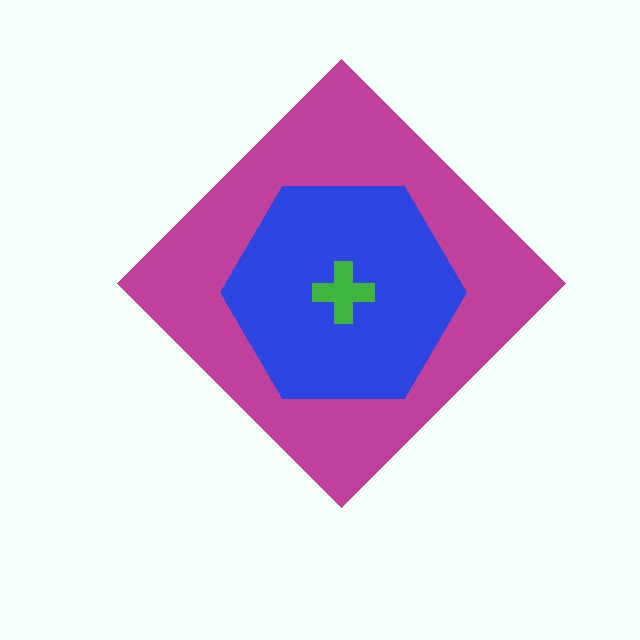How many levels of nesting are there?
3.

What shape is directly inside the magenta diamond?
The blue hexagon.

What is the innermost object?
The green cross.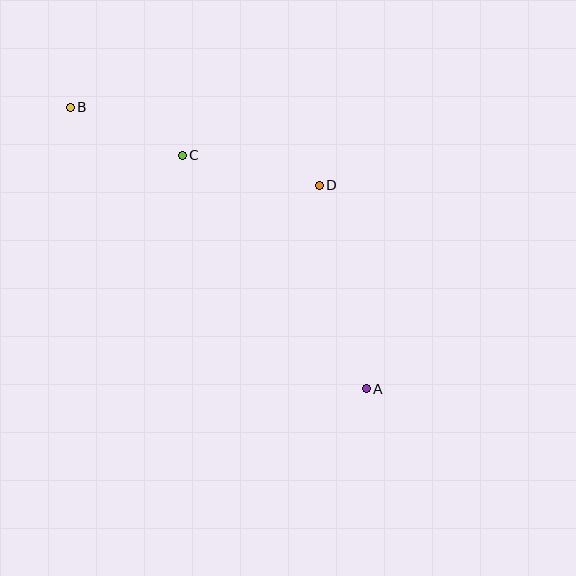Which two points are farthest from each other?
Points A and B are farthest from each other.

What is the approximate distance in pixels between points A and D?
The distance between A and D is approximately 209 pixels.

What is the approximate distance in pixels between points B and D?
The distance between B and D is approximately 261 pixels.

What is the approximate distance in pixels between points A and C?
The distance between A and C is approximately 297 pixels.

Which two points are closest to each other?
Points B and C are closest to each other.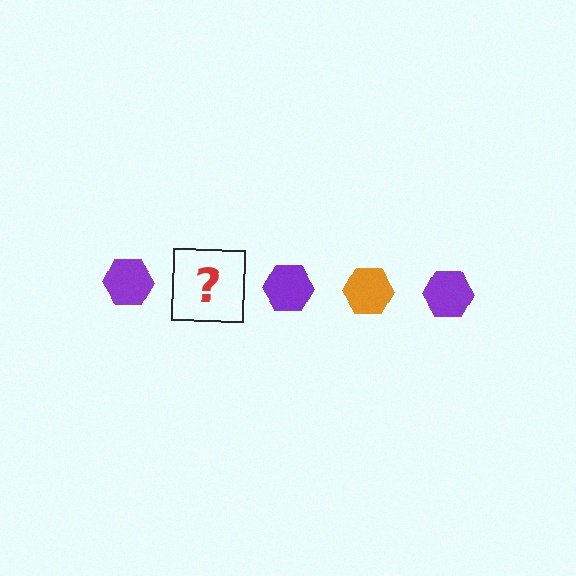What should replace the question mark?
The question mark should be replaced with an orange hexagon.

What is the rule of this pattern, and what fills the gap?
The rule is that the pattern cycles through purple, orange hexagons. The gap should be filled with an orange hexagon.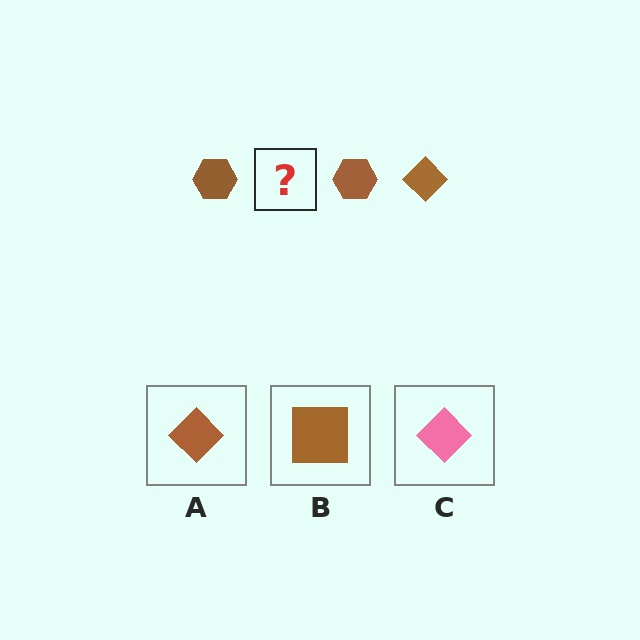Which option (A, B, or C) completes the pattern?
A.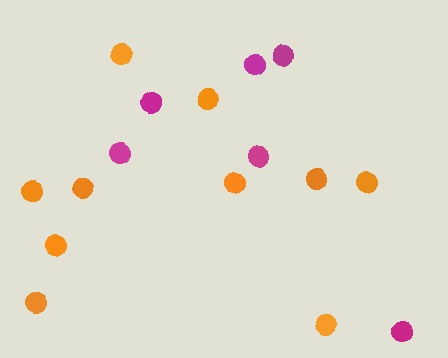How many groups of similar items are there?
There are 2 groups: one group of orange circles (10) and one group of magenta circles (6).